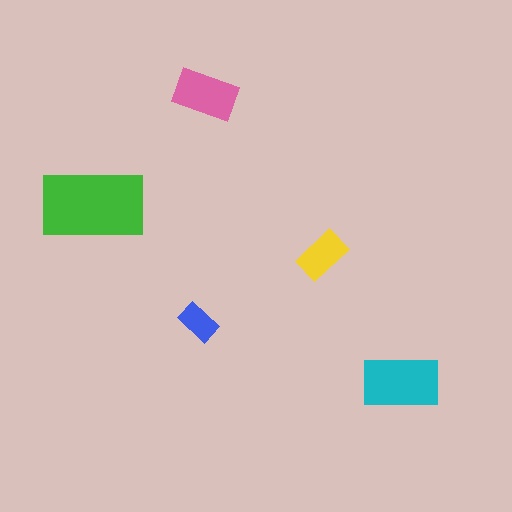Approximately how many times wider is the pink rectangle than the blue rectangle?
About 1.5 times wider.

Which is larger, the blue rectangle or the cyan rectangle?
The cyan one.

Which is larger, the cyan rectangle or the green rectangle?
The green one.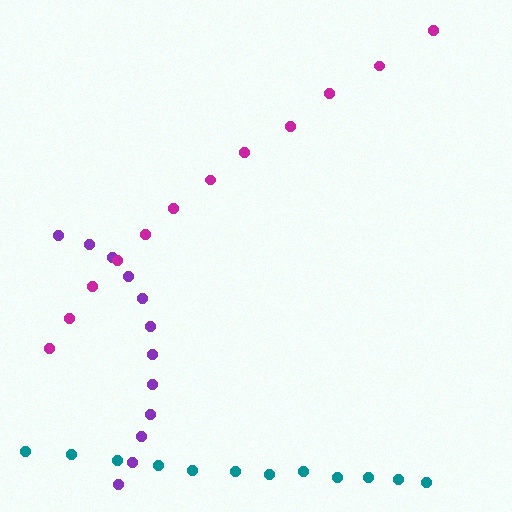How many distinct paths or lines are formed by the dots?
There are 3 distinct paths.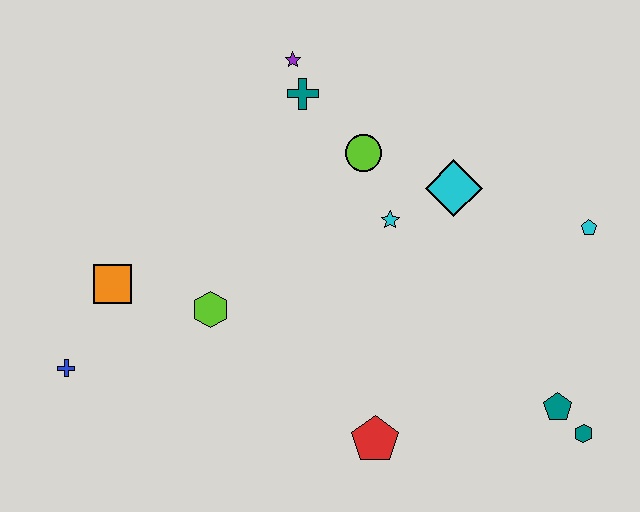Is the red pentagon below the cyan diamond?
Yes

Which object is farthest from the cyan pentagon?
The blue cross is farthest from the cyan pentagon.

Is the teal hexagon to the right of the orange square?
Yes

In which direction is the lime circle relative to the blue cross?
The lime circle is to the right of the blue cross.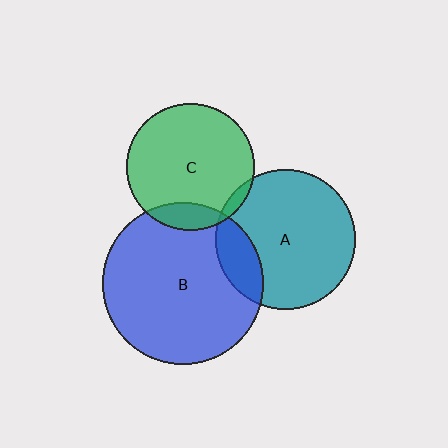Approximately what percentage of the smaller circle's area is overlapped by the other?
Approximately 15%.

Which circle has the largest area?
Circle B (blue).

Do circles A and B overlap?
Yes.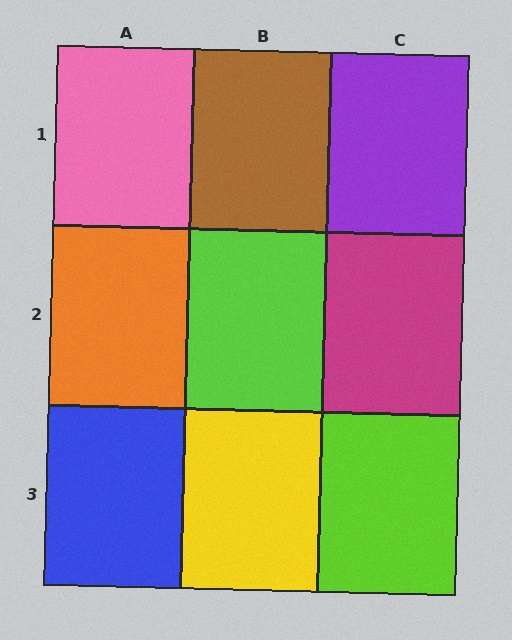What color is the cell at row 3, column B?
Yellow.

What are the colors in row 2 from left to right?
Orange, lime, magenta.